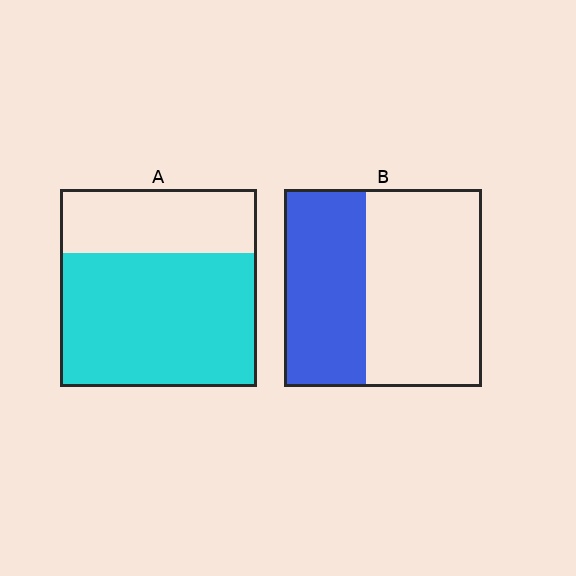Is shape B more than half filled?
No.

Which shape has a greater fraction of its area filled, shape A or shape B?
Shape A.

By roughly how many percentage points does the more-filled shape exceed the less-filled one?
By roughly 25 percentage points (A over B).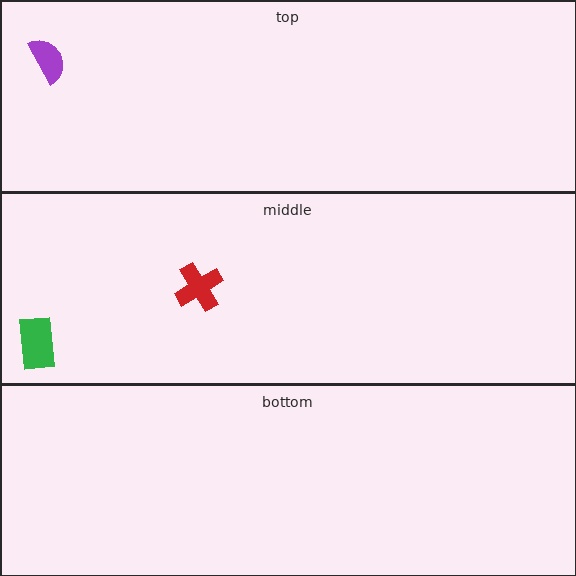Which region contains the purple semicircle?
The top region.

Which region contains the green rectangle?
The middle region.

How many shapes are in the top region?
1.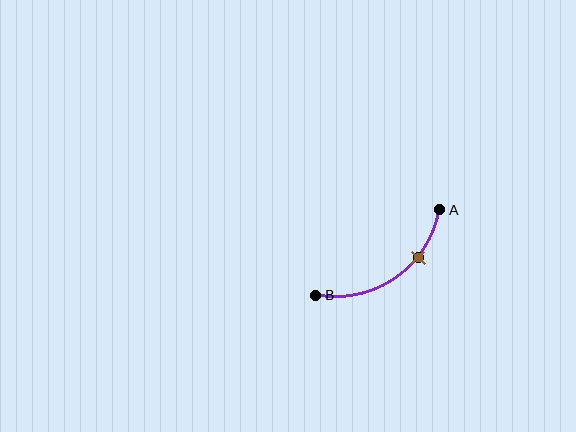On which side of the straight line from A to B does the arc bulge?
The arc bulges below and to the right of the straight line connecting A and B.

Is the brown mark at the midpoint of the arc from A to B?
No. The brown mark lies on the arc but is closer to endpoint A. The arc midpoint would be at the point on the curve equidistant along the arc from both A and B.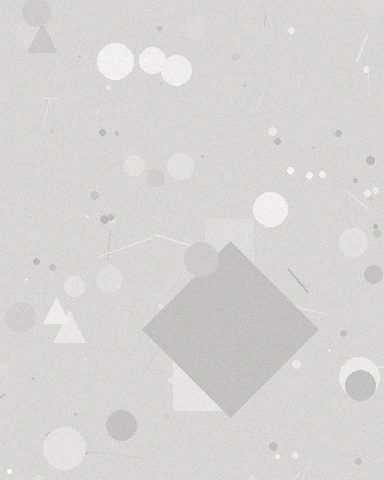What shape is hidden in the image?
A diamond is hidden in the image.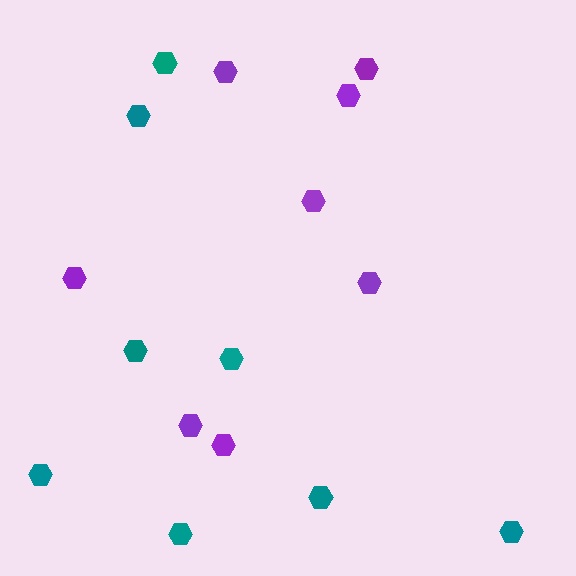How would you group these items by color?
There are 2 groups: one group of teal hexagons (8) and one group of purple hexagons (8).